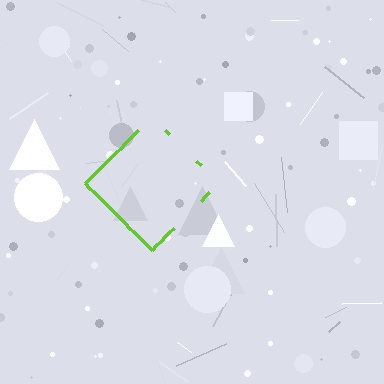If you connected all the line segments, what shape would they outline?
They would outline a diamond.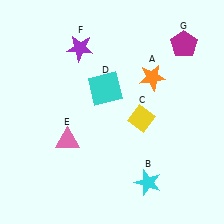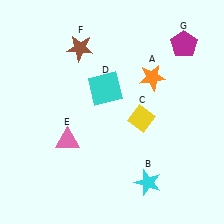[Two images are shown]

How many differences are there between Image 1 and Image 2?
There is 1 difference between the two images.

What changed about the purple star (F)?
In Image 1, F is purple. In Image 2, it changed to brown.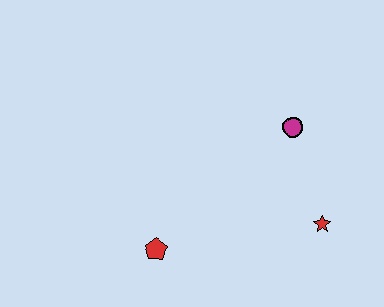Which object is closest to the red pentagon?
The red star is closest to the red pentagon.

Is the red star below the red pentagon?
No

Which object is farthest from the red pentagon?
The magenta circle is farthest from the red pentagon.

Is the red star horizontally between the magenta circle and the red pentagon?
No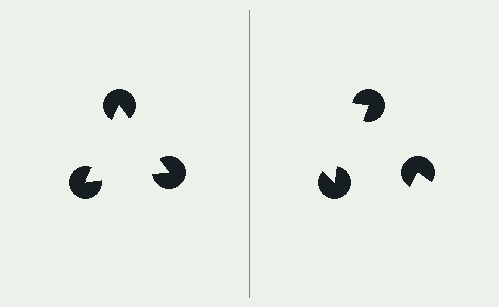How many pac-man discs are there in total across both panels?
6 — 3 on each side.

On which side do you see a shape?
An illusory triangle appears on the left side. On the right side the wedge cuts are rotated, so no coherent shape forms.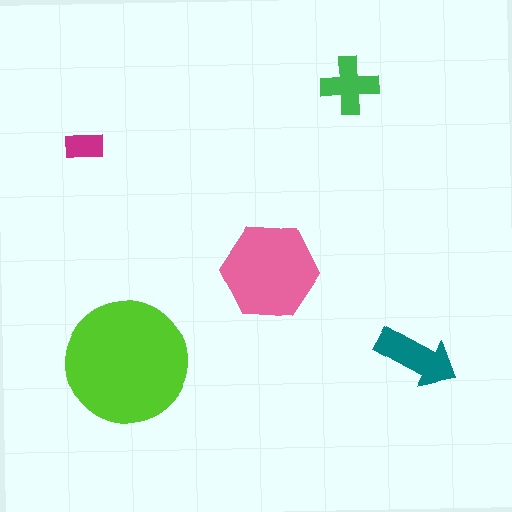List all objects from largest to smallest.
The lime circle, the pink hexagon, the teal arrow, the green cross, the magenta rectangle.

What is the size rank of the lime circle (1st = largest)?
1st.